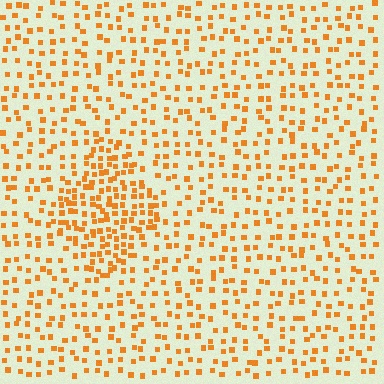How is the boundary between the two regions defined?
The boundary is defined by a change in element density (approximately 2.0x ratio). All elements are the same color, size, and shape.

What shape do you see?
I see a diamond.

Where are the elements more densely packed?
The elements are more densely packed inside the diamond boundary.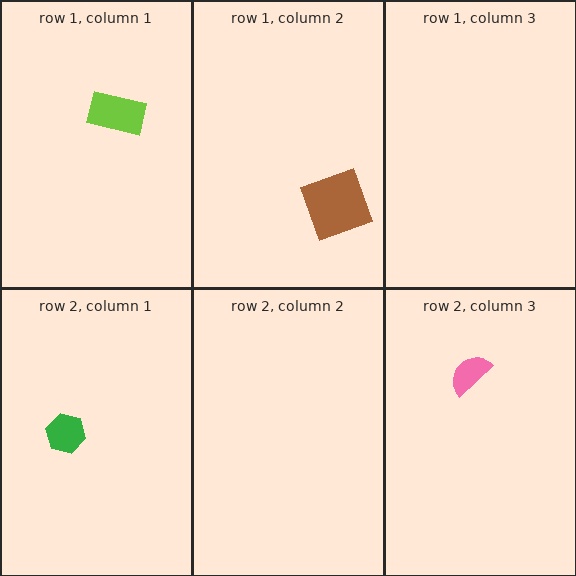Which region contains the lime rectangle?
The row 1, column 1 region.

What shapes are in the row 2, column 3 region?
The pink semicircle.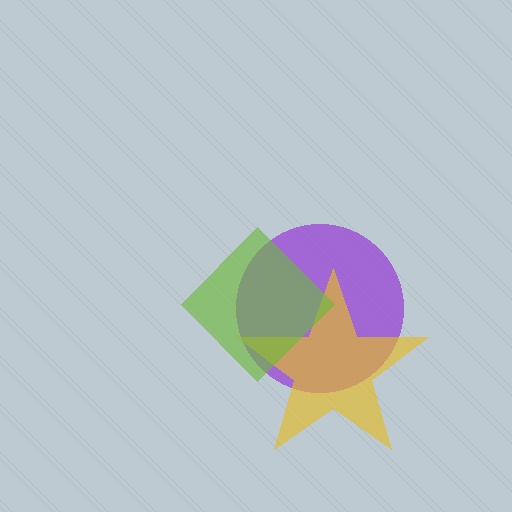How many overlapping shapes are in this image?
There are 3 overlapping shapes in the image.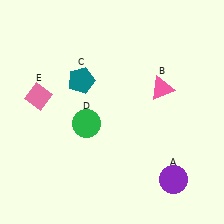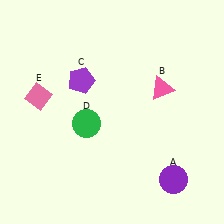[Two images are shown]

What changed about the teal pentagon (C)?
In Image 1, C is teal. In Image 2, it changed to purple.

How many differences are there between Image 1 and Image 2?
There is 1 difference between the two images.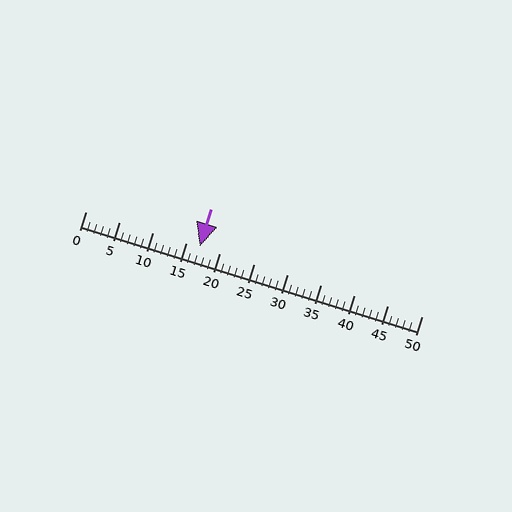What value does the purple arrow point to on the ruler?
The purple arrow points to approximately 17.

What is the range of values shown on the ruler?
The ruler shows values from 0 to 50.